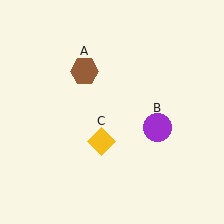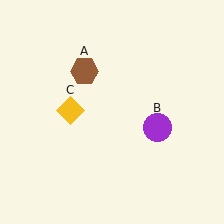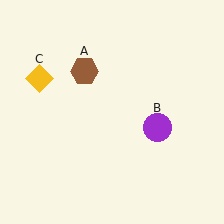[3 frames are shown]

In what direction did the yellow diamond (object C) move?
The yellow diamond (object C) moved up and to the left.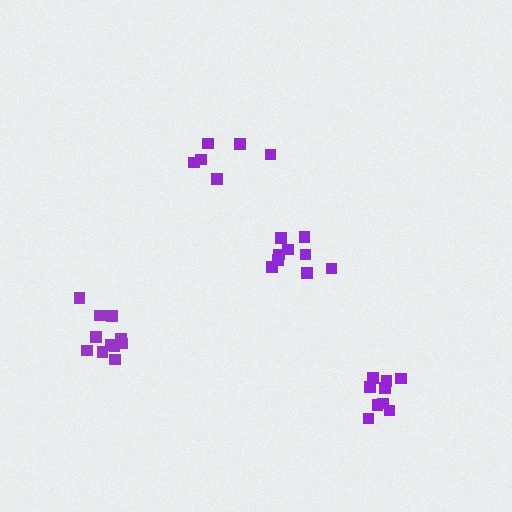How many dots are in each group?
Group 1: 11 dots, Group 2: 9 dots, Group 3: 6 dots, Group 4: 9 dots (35 total).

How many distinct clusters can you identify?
There are 4 distinct clusters.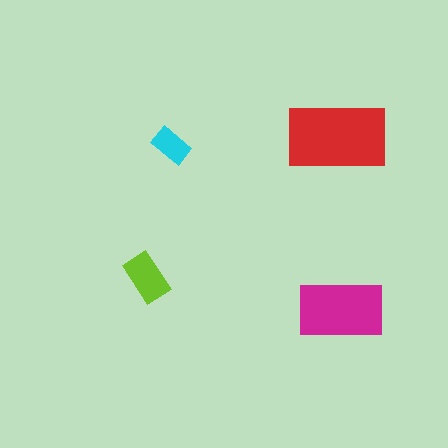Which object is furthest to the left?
The lime rectangle is leftmost.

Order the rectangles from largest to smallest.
the red one, the magenta one, the lime one, the cyan one.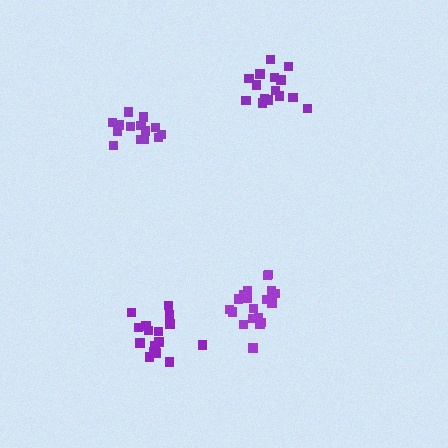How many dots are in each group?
Group 1: 19 dots, Group 2: 14 dots, Group 3: 16 dots, Group 4: 15 dots (64 total).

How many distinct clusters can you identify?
There are 4 distinct clusters.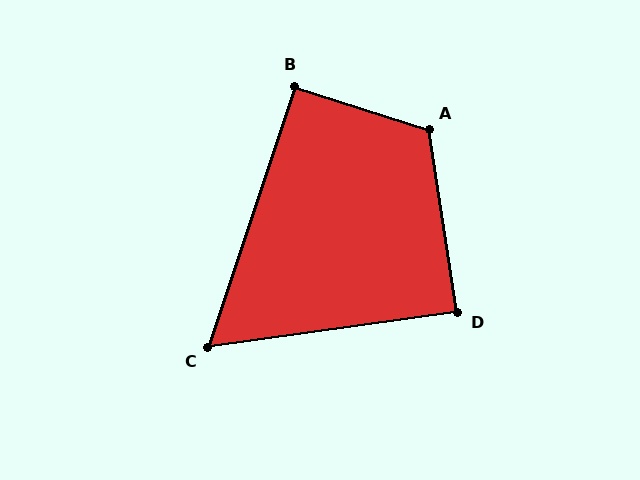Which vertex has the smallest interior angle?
C, at approximately 64 degrees.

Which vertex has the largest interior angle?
A, at approximately 116 degrees.